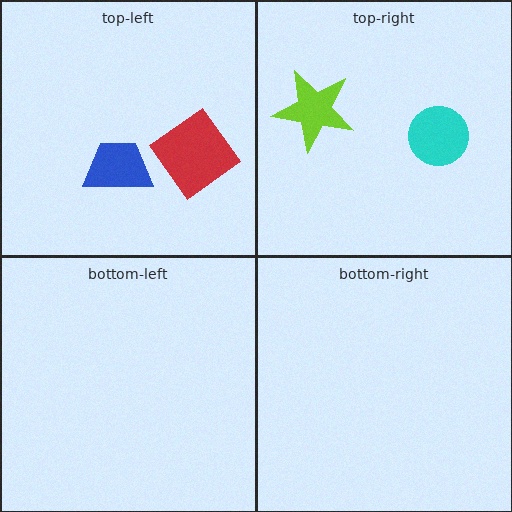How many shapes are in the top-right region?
2.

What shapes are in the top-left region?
The red diamond, the blue trapezoid.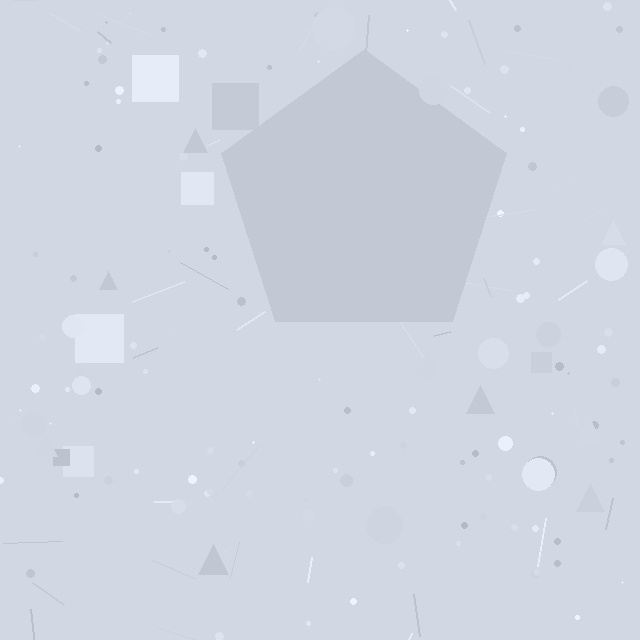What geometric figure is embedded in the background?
A pentagon is embedded in the background.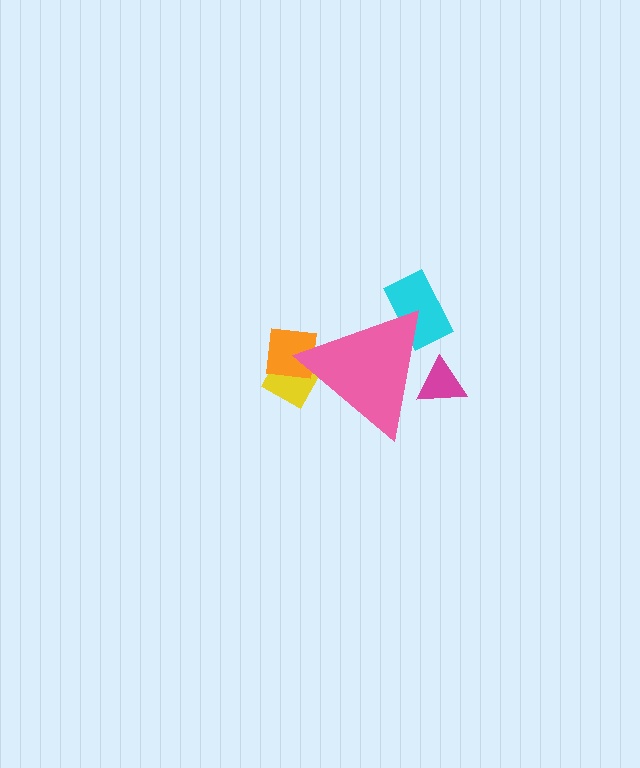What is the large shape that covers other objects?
A pink triangle.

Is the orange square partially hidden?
Yes, the orange square is partially hidden behind the pink triangle.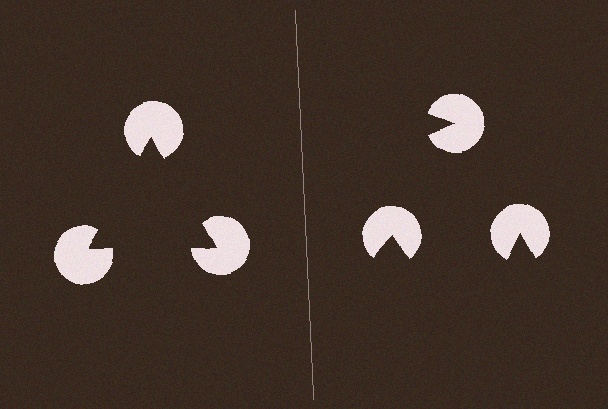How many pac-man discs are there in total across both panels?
6 — 3 on each side.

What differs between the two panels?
The pac-man discs are positioned identically on both sides; only the wedge orientations differ. On the left they align to a triangle; on the right they are misaligned.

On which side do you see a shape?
An illusory triangle appears on the left side. On the right side the wedge cuts are rotated, so no coherent shape forms.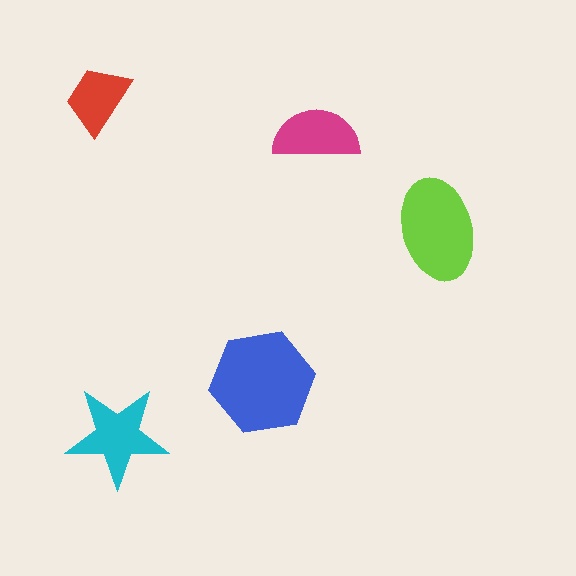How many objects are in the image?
There are 5 objects in the image.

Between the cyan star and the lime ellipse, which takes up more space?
The lime ellipse.